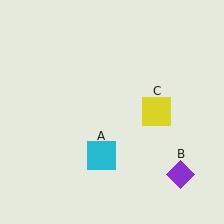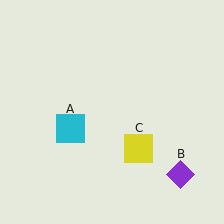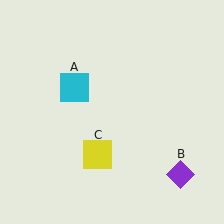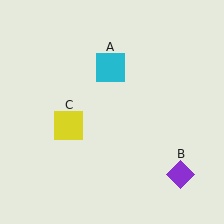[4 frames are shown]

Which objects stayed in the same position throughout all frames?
Purple diamond (object B) remained stationary.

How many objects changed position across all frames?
2 objects changed position: cyan square (object A), yellow square (object C).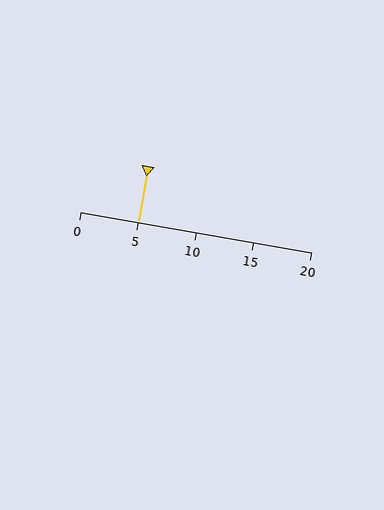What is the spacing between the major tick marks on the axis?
The major ticks are spaced 5 apart.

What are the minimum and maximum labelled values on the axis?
The axis runs from 0 to 20.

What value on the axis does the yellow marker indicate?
The marker indicates approximately 5.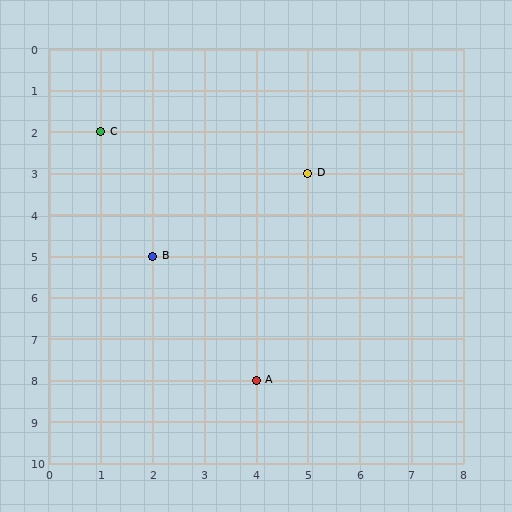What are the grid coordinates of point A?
Point A is at grid coordinates (4, 8).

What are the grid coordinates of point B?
Point B is at grid coordinates (2, 5).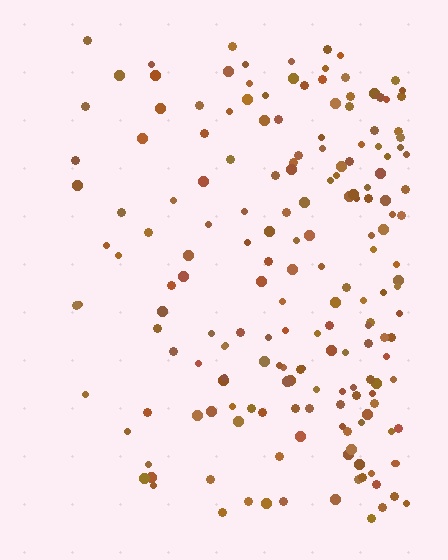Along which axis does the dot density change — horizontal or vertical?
Horizontal.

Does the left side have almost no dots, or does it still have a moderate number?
Still a moderate number, just noticeably fewer than the right.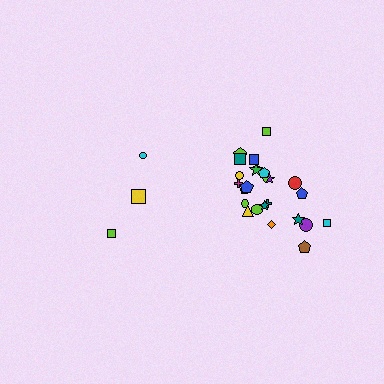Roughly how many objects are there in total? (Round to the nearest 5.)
Roughly 30 objects in total.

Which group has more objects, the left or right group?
The right group.